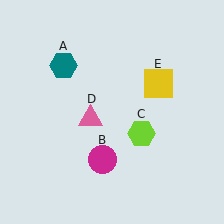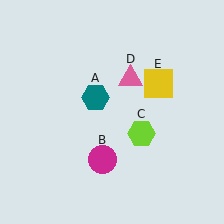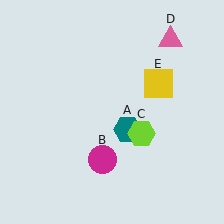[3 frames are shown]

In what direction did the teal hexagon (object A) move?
The teal hexagon (object A) moved down and to the right.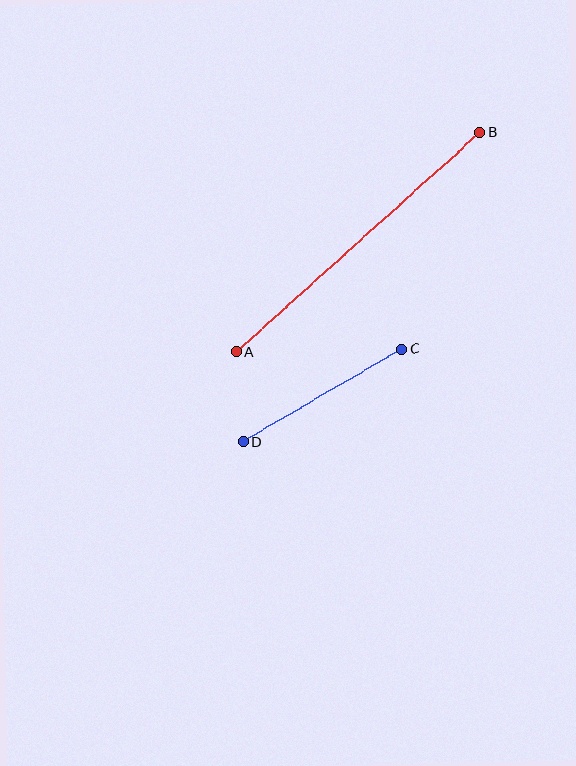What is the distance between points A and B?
The distance is approximately 327 pixels.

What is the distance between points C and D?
The distance is approximately 184 pixels.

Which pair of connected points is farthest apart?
Points A and B are farthest apart.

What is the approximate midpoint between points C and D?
The midpoint is at approximately (323, 395) pixels.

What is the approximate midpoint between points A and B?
The midpoint is at approximately (358, 242) pixels.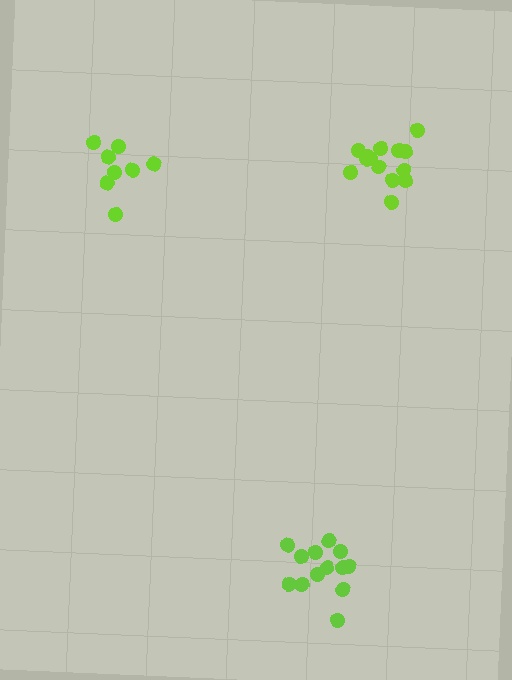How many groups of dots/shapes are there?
There are 3 groups.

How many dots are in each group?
Group 1: 14 dots, Group 2: 8 dots, Group 3: 13 dots (35 total).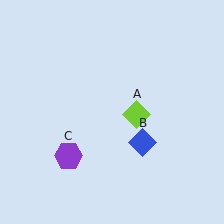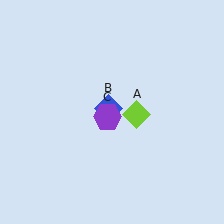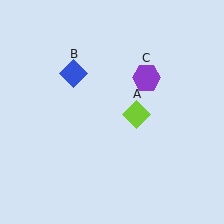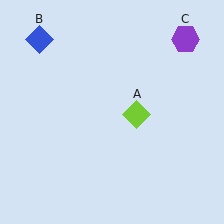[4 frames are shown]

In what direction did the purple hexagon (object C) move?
The purple hexagon (object C) moved up and to the right.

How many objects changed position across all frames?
2 objects changed position: blue diamond (object B), purple hexagon (object C).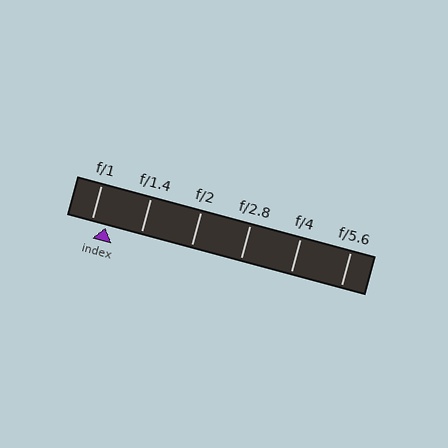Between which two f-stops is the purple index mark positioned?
The index mark is between f/1 and f/1.4.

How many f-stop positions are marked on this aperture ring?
There are 6 f-stop positions marked.